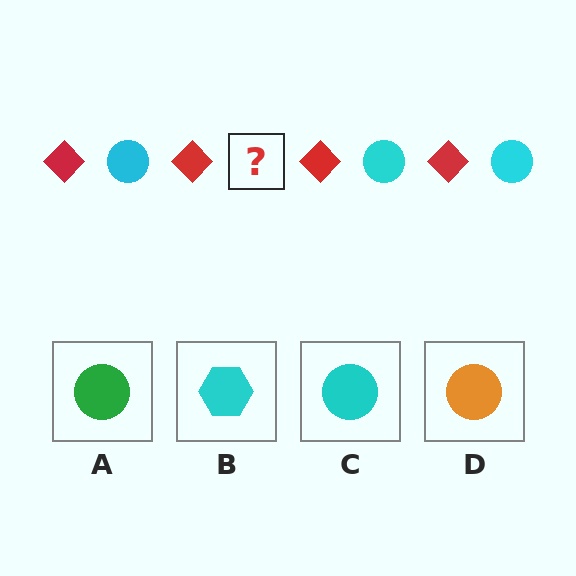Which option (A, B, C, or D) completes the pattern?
C.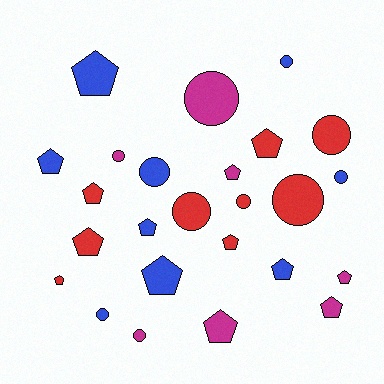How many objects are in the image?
There are 25 objects.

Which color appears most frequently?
Blue, with 9 objects.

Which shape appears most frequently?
Pentagon, with 14 objects.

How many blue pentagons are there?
There are 5 blue pentagons.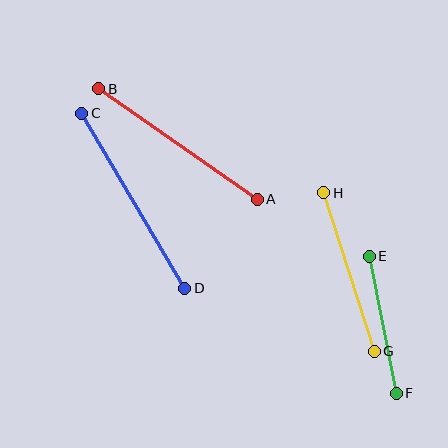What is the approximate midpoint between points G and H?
The midpoint is at approximately (349, 272) pixels.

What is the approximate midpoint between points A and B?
The midpoint is at approximately (178, 144) pixels.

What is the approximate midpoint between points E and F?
The midpoint is at approximately (383, 325) pixels.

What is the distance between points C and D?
The distance is approximately 203 pixels.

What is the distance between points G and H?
The distance is approximately 167 pixels.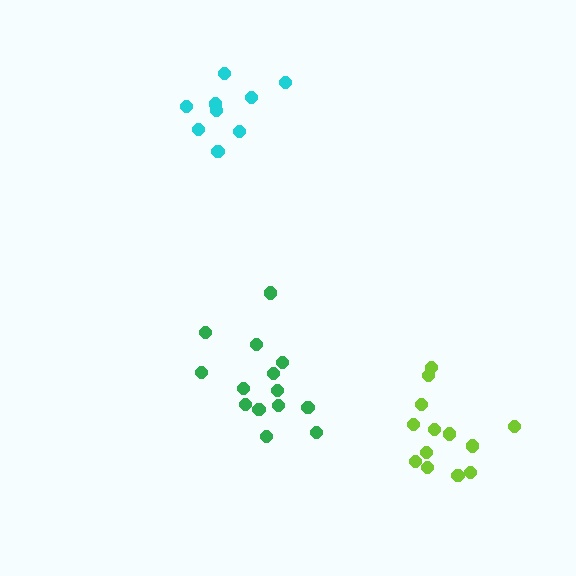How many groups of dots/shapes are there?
There are 3 groups.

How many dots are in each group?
Group 1: 9 dots, Group 2: 14 dots, Group 3: 13 dots (36 total).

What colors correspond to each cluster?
The clusters are colored: cyan, green, lime.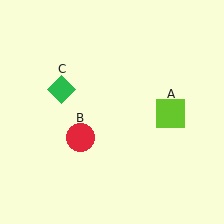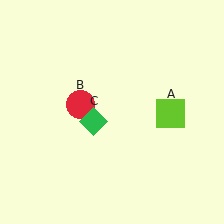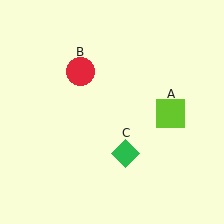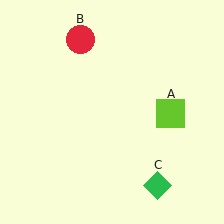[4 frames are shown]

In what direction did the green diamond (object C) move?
The green diamond (object C) moved down and to the right.